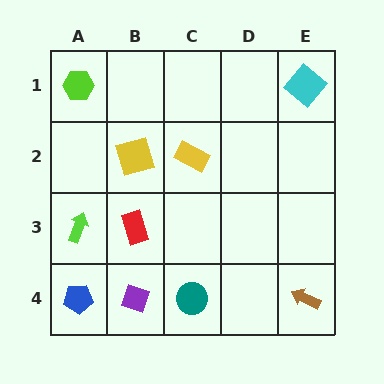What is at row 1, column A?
A lime hexagon.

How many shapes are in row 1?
2 shapes.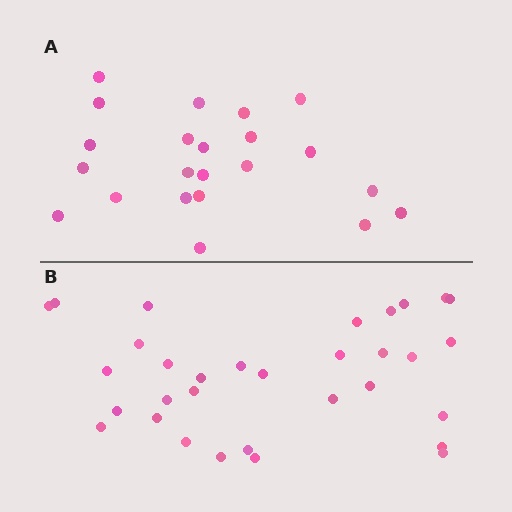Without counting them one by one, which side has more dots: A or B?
Region B (the bottom region) has more dots.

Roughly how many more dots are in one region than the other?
Region B has roughly 10 or so more dots than region A.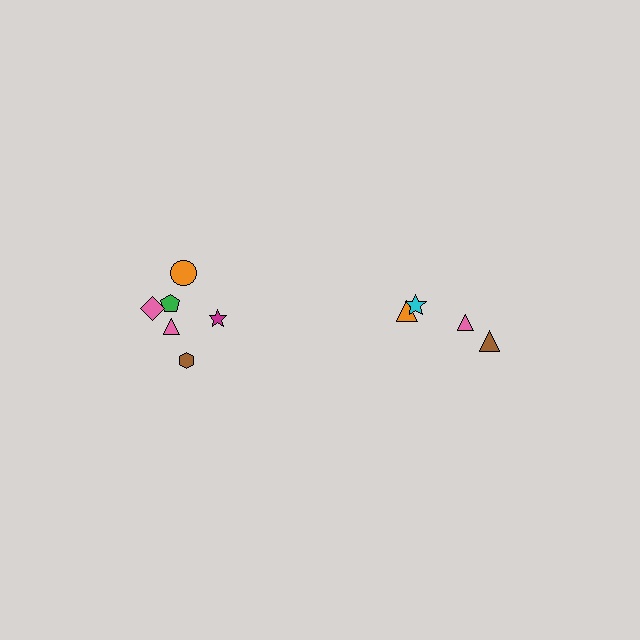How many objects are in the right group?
There are 4 objects.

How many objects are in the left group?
There are 6 objects.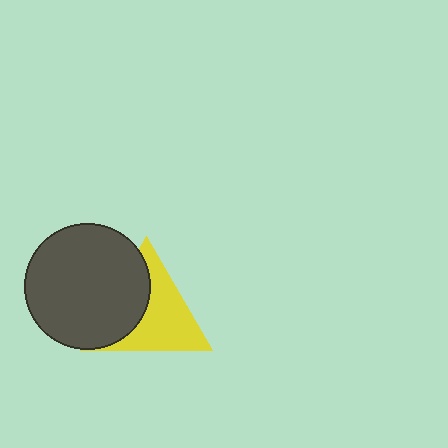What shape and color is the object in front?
The object in front is a dark gray circle.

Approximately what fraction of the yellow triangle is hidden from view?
Roughly 41% of the yellow triangle is hidden behind the dark gray circle.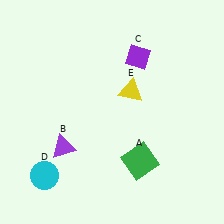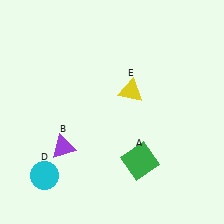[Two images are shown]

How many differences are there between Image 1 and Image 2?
There is 1 difference between the two images.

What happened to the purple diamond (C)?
The purple diamond (C) was removed in Image 2. It was in the top-right area of Image 1.